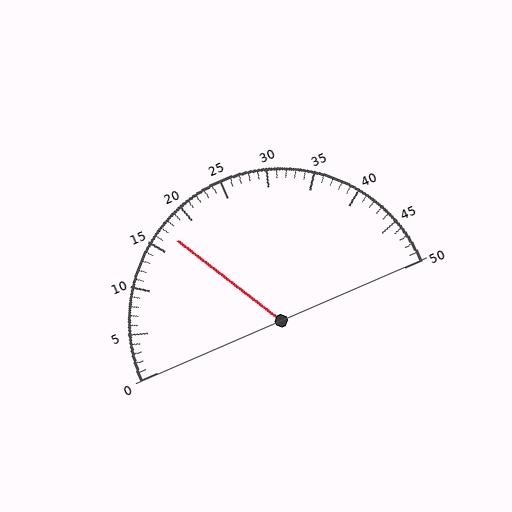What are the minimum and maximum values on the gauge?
The gauge ranges from 0 to 50.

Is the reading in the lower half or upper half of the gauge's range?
The reading is in the lower half of the range (0 to 50).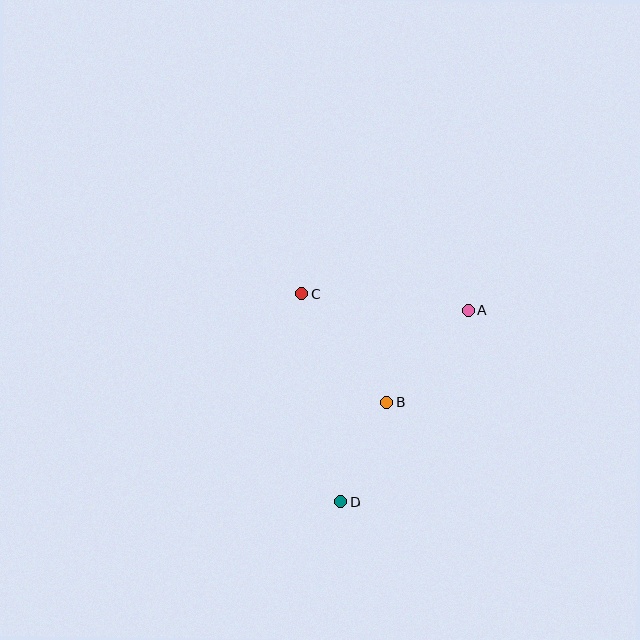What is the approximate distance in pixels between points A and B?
The distance between A and B is approximately 123 pixels.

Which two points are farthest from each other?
Points A and D are farthest from each other.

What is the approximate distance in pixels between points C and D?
The distance between C and D is approximately 212 pixels.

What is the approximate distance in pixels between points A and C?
The distance between A and C is approximately 167 pixels.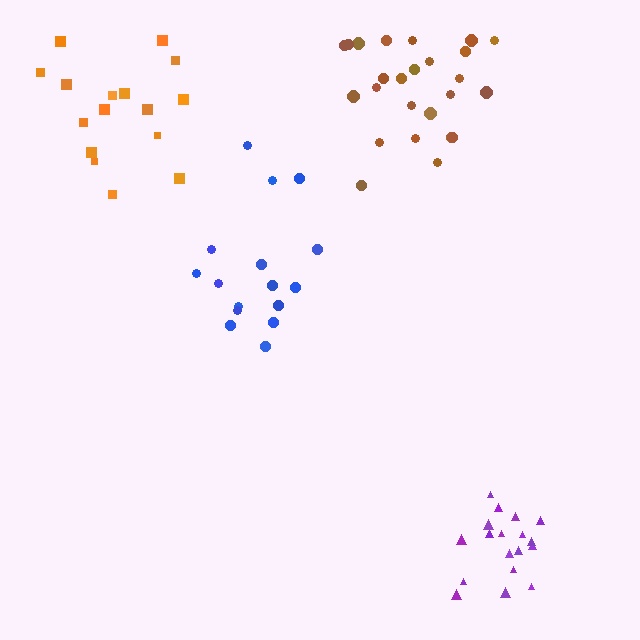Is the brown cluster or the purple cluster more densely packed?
Purple.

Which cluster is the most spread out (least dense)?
Orange.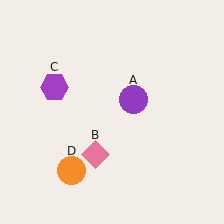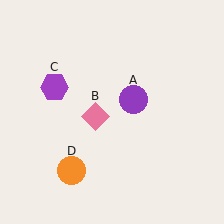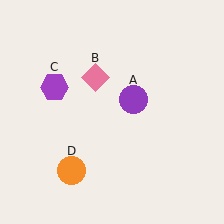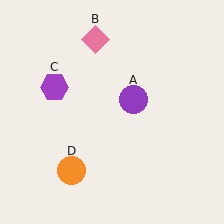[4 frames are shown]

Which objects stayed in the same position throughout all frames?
Purple circle (object A) and purple hexagon (object C) and orange circle (object D) remained stationary.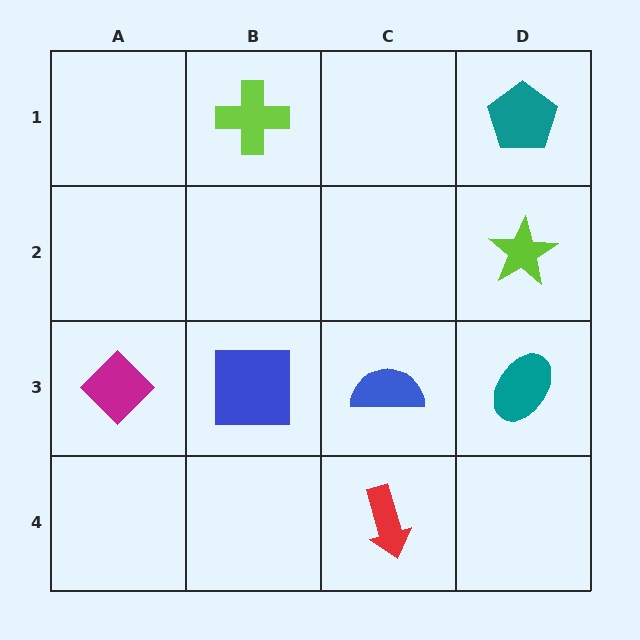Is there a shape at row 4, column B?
No, that cell is empty.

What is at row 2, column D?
A lime star.